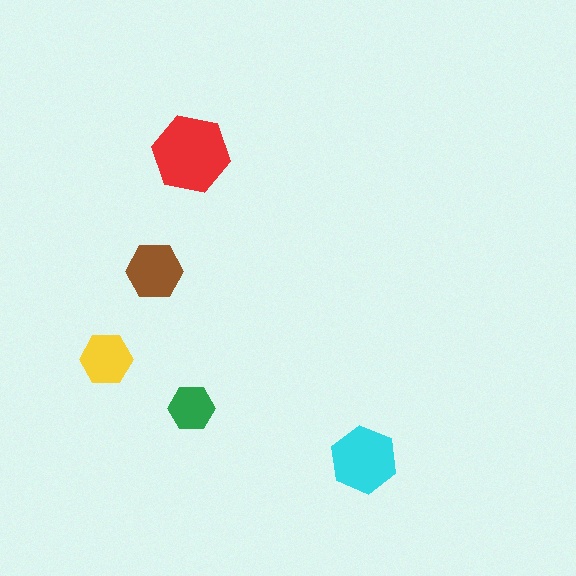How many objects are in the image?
There are 5 objects in the image.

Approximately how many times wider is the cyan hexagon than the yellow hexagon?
About 1.5 times wider.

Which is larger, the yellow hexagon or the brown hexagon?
The brown one.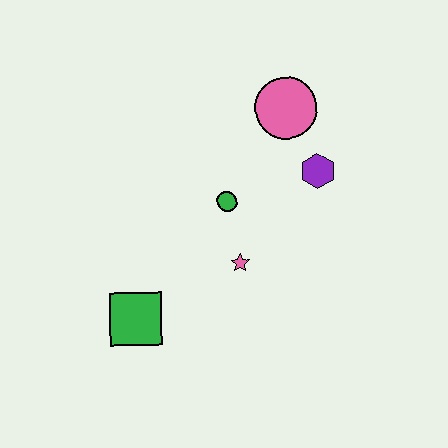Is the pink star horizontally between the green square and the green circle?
No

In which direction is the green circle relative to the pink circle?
The green circle is below the pink circle.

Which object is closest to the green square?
The pink star is closest to the green square.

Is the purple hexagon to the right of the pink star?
Yes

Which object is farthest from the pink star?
The pink circle is farthest from the pink star.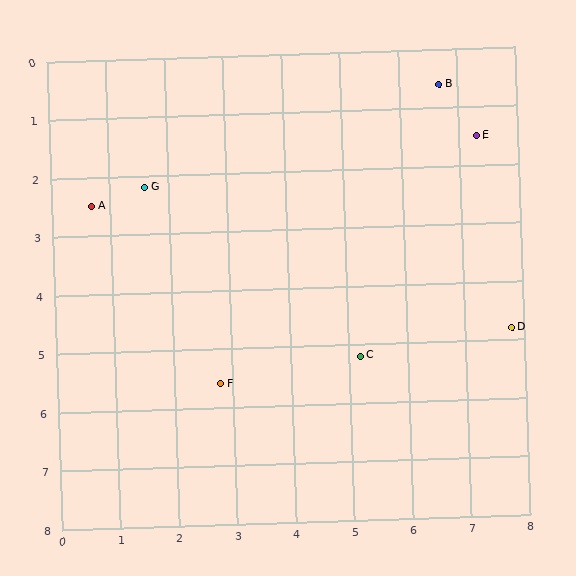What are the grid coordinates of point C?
Point C is at approximately (5.2, 5.2).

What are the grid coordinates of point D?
Point D is at approximately (7.8, 4.8).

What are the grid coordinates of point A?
Point A is at approximately (0.7, 2.5).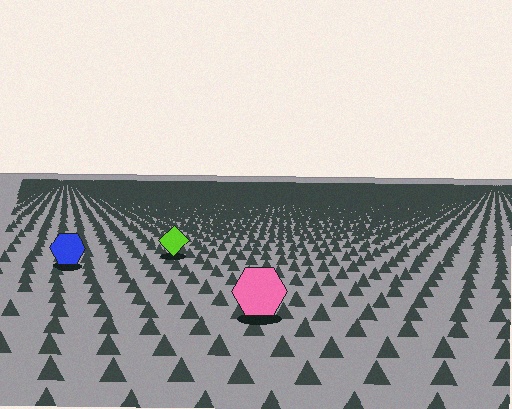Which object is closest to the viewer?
The pink hexagon is closest. The texture marks near it are larger and more spread out.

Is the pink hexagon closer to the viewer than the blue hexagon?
Yes. The pink hexagon is closer — you can tell from the texture gradient: the ground texture is coarser near it.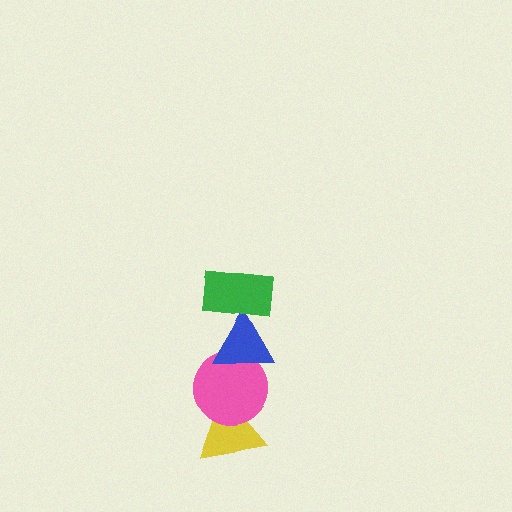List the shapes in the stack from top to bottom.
From top to bottom: the green rectangle, the blue triangle, the pink circle, the yellow triangle.